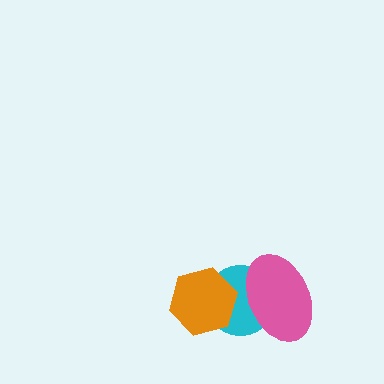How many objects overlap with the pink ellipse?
1 object overlaps with the pink ellipse.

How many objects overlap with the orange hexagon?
1 object overlaps with the orange hexagon.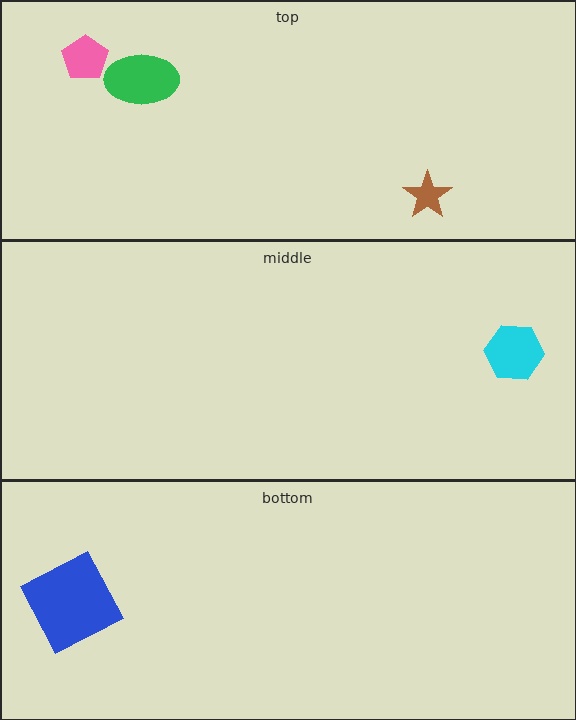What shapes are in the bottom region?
The blue square.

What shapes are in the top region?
The brown star, the pink pentagon, the green ellipse.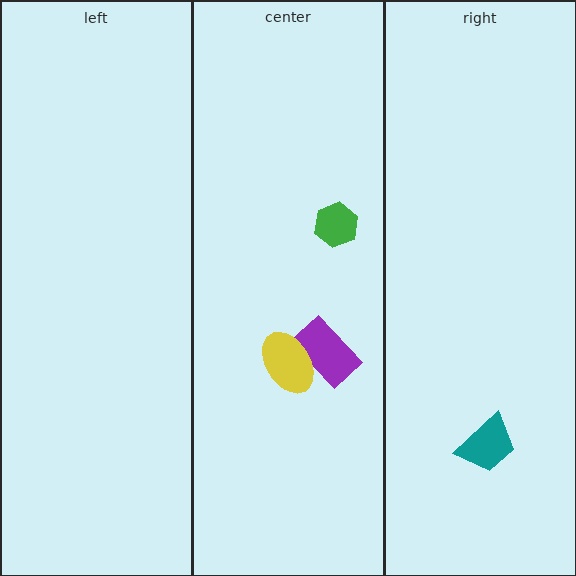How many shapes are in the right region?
1.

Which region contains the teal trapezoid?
The right region.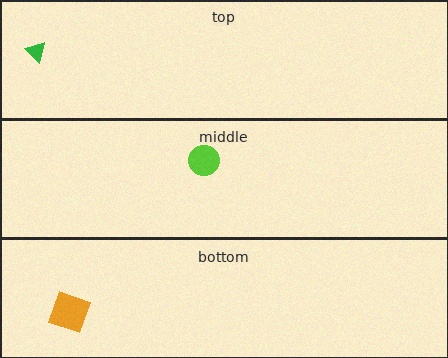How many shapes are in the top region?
1.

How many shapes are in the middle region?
1.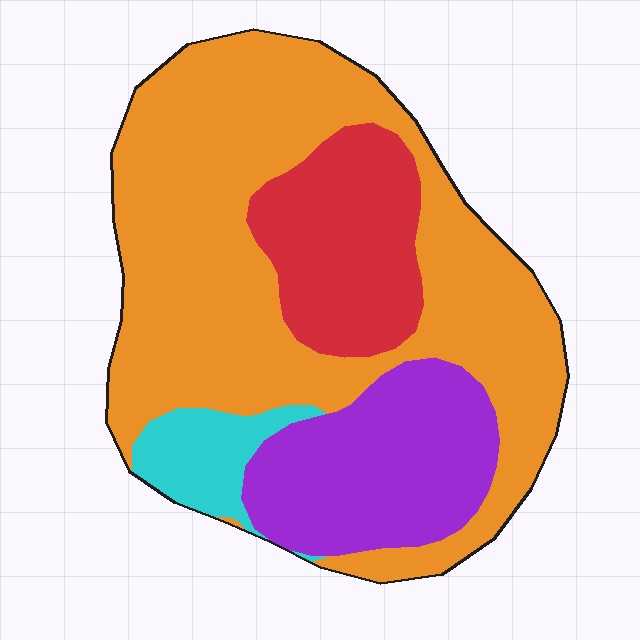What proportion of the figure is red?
Red takes up less than a quarter of the figure.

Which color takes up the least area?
Cyan, at roughly 5%.